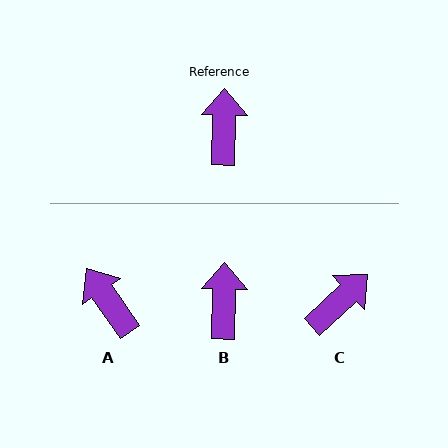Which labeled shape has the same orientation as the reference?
B.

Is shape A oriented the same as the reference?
No, it is off by about 35 degrees.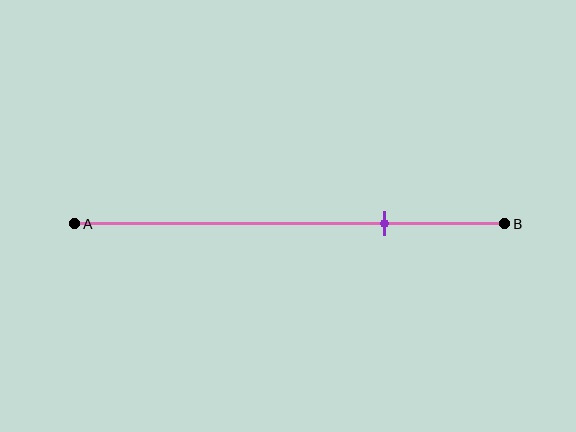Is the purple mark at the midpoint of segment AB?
No, the mark is at about 70% from A, not at the 50% midpoint.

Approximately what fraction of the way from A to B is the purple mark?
The purple mark is approximately 70% of the way from A to B.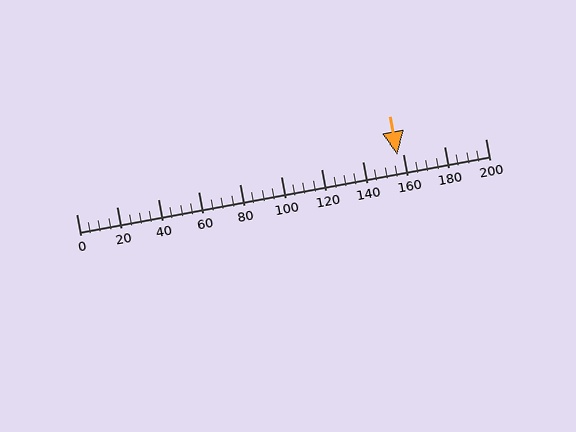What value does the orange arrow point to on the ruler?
The orange arrow points to approximately 157.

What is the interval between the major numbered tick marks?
The major tick marks are spaced 20 units apart.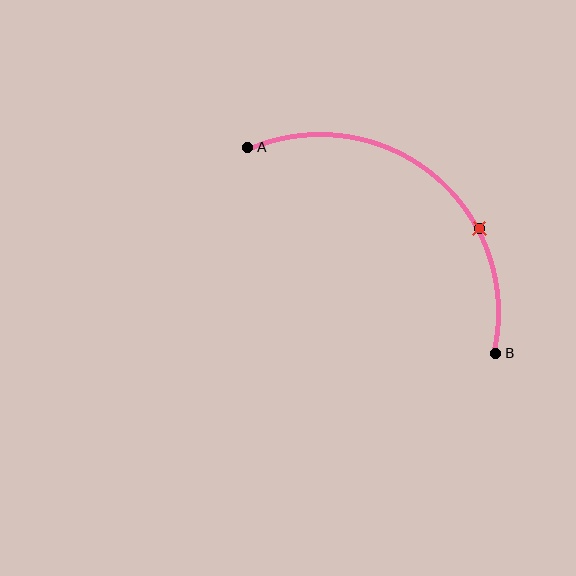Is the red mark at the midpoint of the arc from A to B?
No. The red mark lies on the arc but is closer to endpoint B. The arc midpoint would be at the point on the curve equidistant along the arc from both A and B.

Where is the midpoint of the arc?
The arc midpoint is the point on the curve farthest from the straight line joining A and B. It sits above and to the right of that line.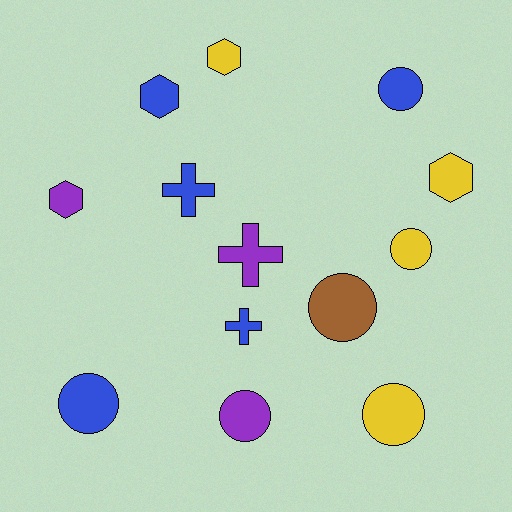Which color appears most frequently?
Blue, with 5 objects.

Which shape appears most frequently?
Circle, with 6 objects.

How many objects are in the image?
There are 13 objects.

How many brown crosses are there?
There are no brown crosses.